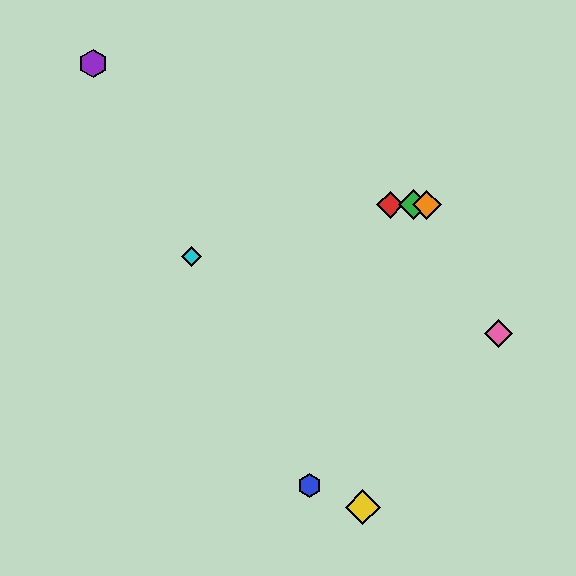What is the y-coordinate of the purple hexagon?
The purple hexagon is at y≈64.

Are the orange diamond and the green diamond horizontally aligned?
Yes, both are at y≈205.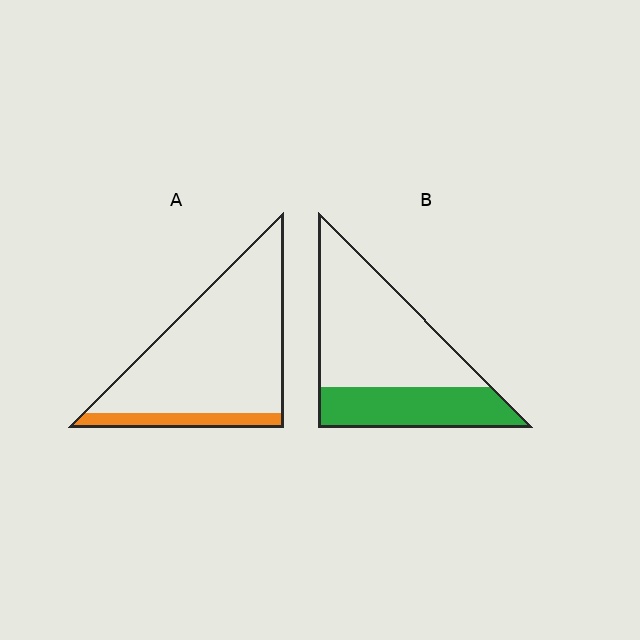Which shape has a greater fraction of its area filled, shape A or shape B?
Shape B.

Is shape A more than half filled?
No.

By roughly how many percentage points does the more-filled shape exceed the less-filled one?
By roughly 20 percentage points (B over A).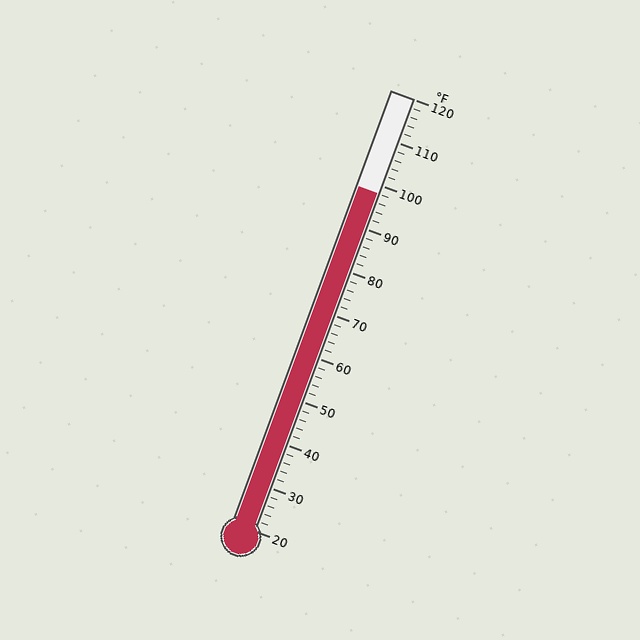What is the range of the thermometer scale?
The thermometer scale ranges from 20°F to 120°F.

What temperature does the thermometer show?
The thermometer shows approximately 98°F.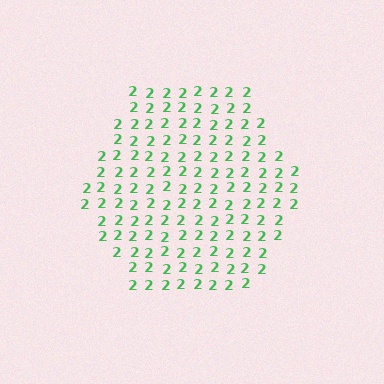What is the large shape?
The large shape is a hexagon.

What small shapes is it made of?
It is made of small digit 2's.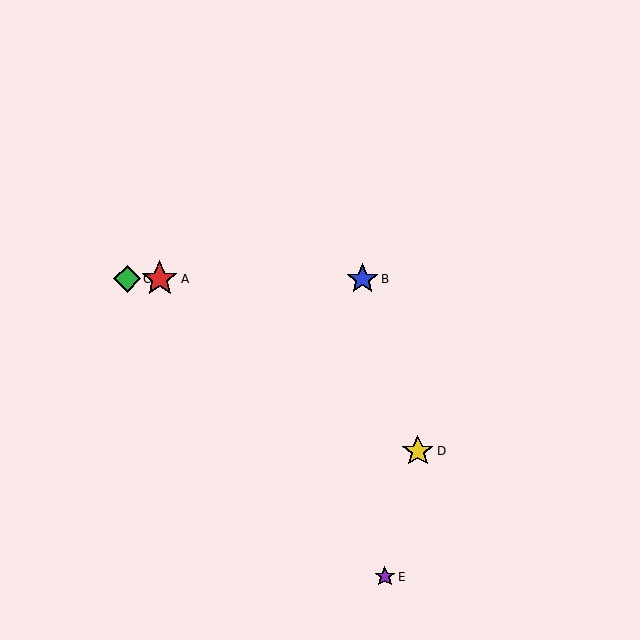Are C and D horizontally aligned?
No, C is at y≈279 and D is at y≈451.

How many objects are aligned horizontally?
3 objects (A, B, C) are aligned horizontally.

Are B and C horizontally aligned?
Yes, both are at y≈279.